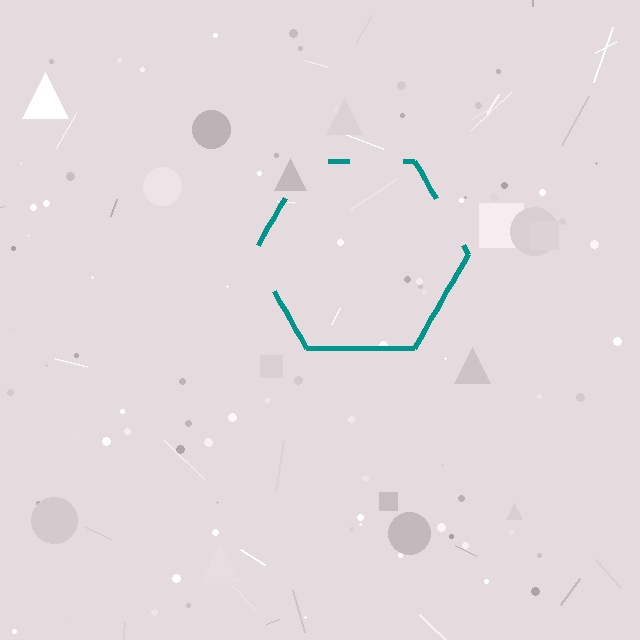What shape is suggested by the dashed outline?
The dashed outline suggests a hexagon.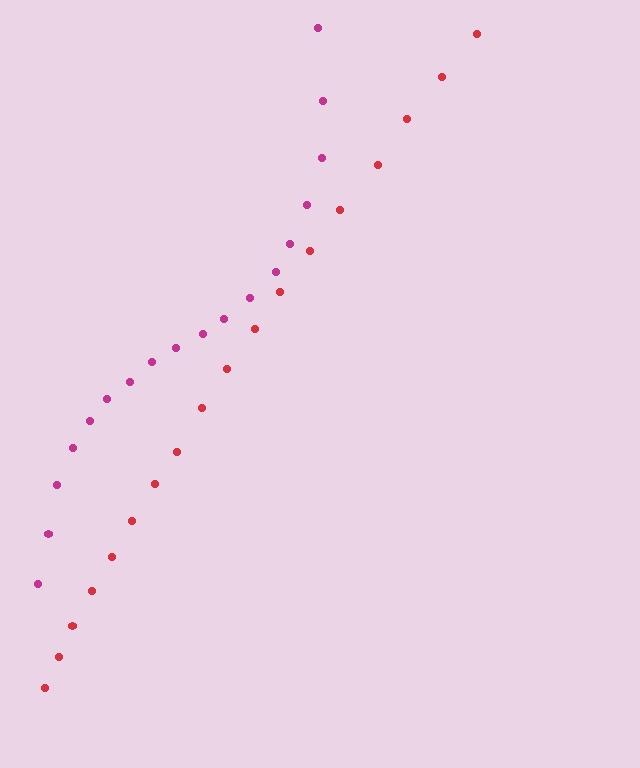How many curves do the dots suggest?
There are 2 distinct paths.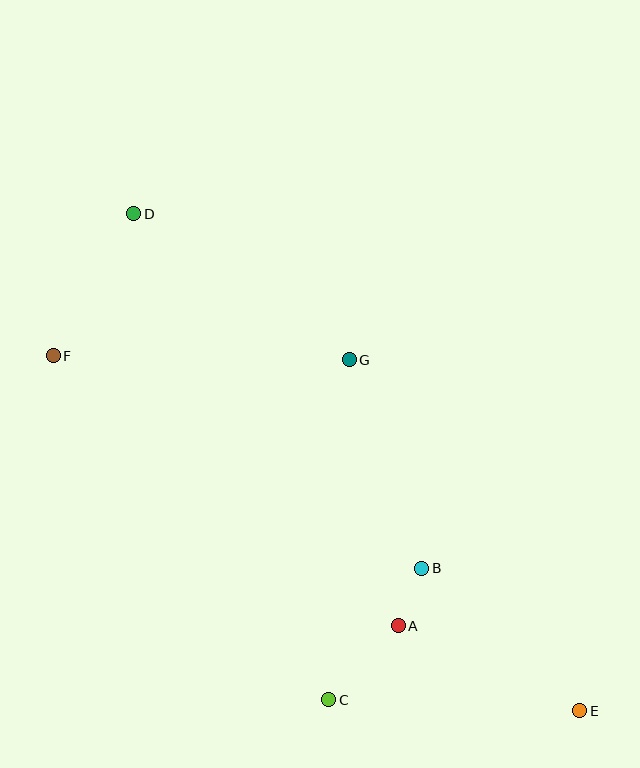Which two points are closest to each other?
Points A and B are closest to each other.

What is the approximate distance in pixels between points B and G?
The distance between B and G is approximately 221 pixels.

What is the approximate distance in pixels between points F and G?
The distance between F and G is approximately 296 pixels.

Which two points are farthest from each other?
Points D and E are farthest from each other.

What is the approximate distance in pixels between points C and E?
The distance between C and E is approximately 251 pixels.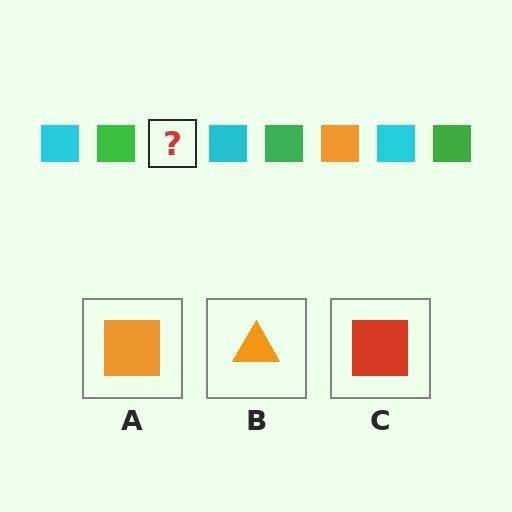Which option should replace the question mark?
Option A.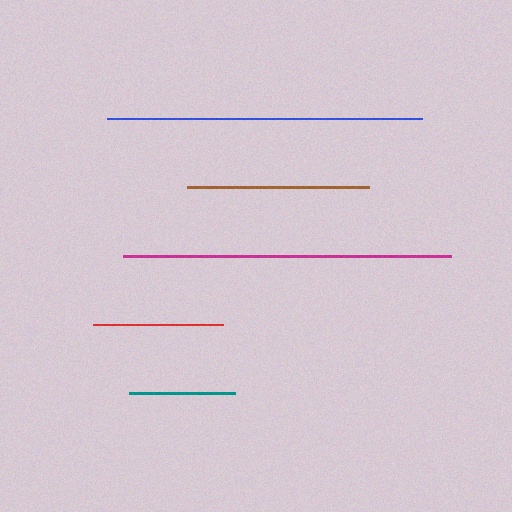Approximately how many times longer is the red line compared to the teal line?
The red line is approximately 1.2 times the length of the teal line.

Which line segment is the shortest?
The teal line is the shortest at approximately 105 pixels.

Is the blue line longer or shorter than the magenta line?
The magenta line is longer than the blue line.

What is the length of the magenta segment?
The magenta segment is approximately 328 pixels long.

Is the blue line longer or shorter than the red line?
The blue line is longer than the red line.